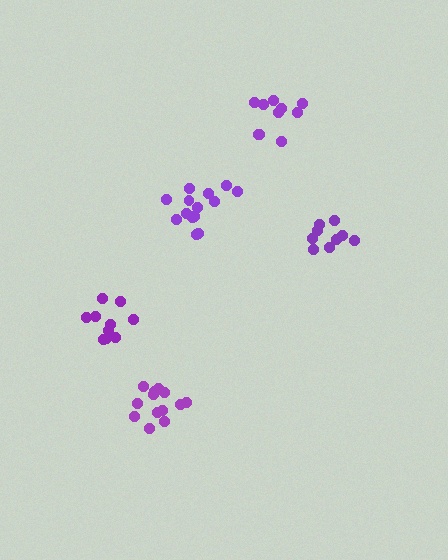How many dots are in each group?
Group 1: 10 dots, Group 2: 14 dots, Group 3: 9 dots, Group 4: 14 dots, Group 5: 10 dots (57 total).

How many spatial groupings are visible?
There are 5 spatial groupings.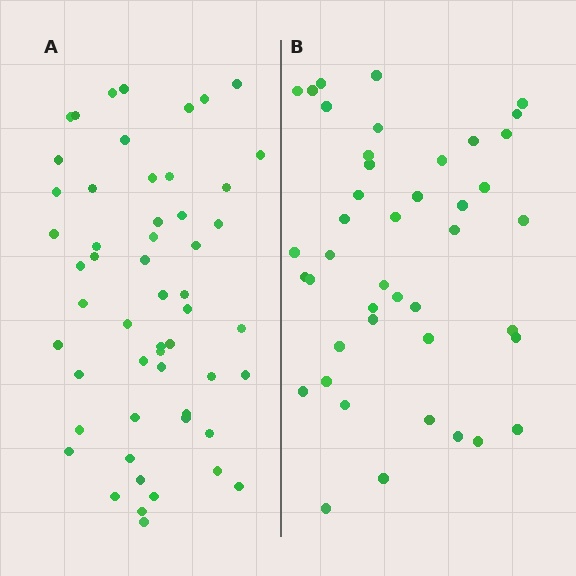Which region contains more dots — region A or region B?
Region A (the left region) has more dots.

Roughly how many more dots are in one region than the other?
Region A has roughly 12 or so more dots than region B.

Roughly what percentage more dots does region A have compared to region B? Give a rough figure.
About 25% more.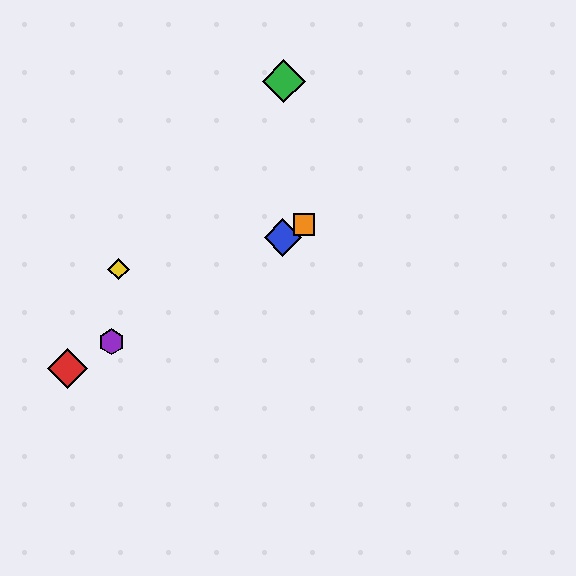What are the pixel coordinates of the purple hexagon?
The purple hexagon is at (112, 342).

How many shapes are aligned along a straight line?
4 shapes (the red diamond, the blue diamond, the purple hexagon, the orange square) are aligned along a straight line.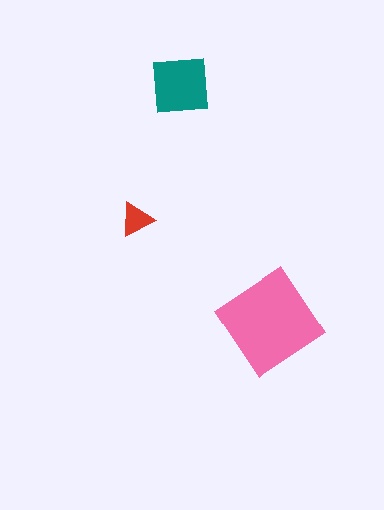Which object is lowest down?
The pink diamond is bottommost.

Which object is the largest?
The pink diamond.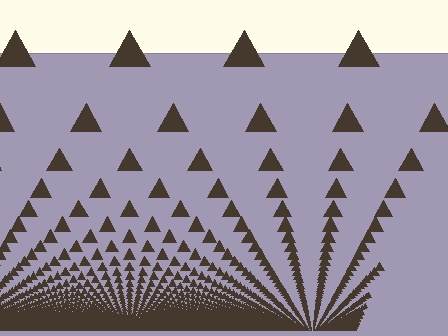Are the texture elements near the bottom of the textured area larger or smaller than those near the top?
Smaller. The gradient is inverted — elements near the bottom are smaller and denser.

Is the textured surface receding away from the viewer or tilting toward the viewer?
The surface appears to tilt toward the viewer. Texture elements get larger and sparser toward the top.